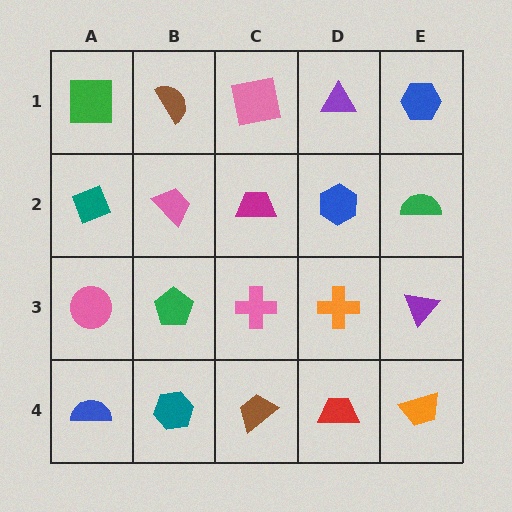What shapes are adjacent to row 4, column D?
An orange cross (row 3, column D), a brown trapezoid (row 4, column C), an orange trapezoid (row 4, column E).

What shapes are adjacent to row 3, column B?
A pink trapezoid (row 2, column B), a teal hexagon (row 4, column B), a pink circle (row 3, column A), a pink cross (row 3, column C).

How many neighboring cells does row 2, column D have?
4.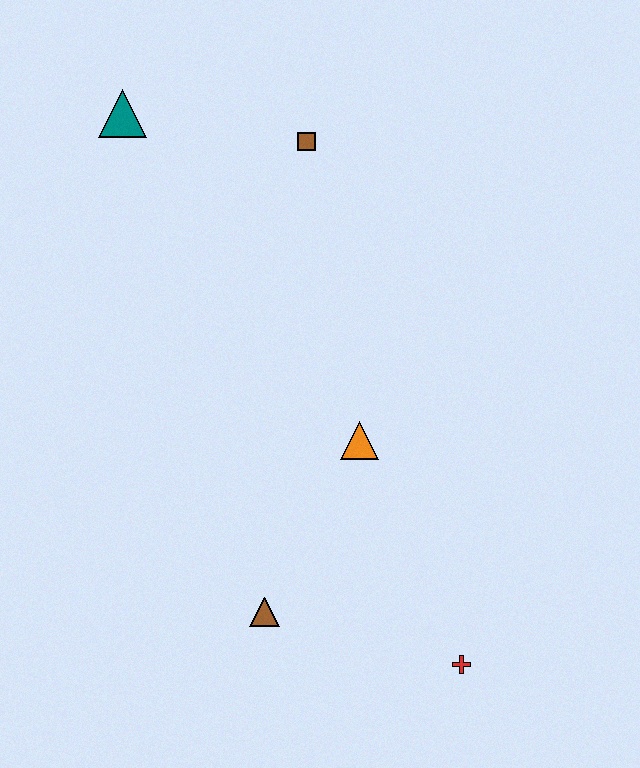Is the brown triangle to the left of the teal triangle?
No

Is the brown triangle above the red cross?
Yes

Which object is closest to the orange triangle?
The brown triangle is closest to the orange triangle.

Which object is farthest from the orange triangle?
The teal triangle is farthest from the orange triangle.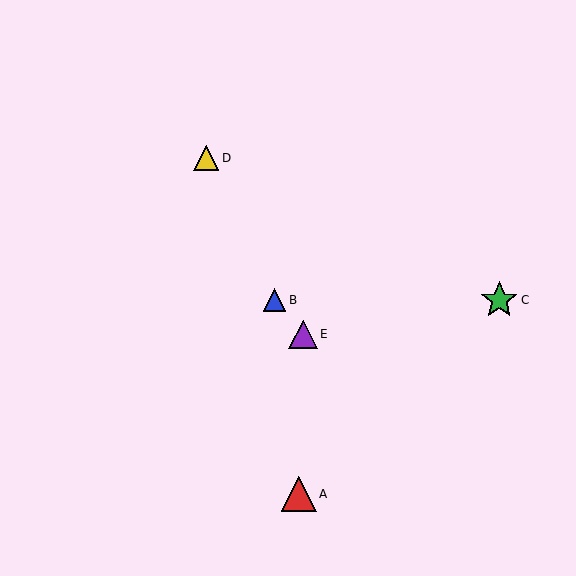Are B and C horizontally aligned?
Yes, both are at y≈300.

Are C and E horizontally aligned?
No, C is at y≈300 and E is at y≈334.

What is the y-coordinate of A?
Object A is at y≈494.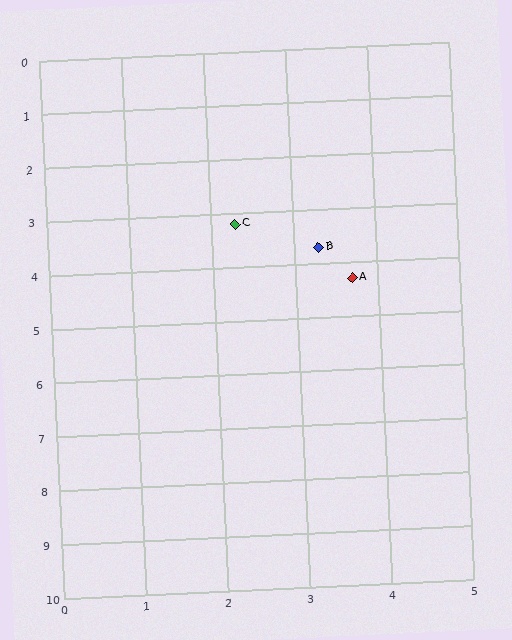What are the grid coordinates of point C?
Point C is at approximately (2.3, 3.2).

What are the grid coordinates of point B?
Point B is at approximately (3.3, 3.7).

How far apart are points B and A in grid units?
Points B and A are about 0.7 grid units apart.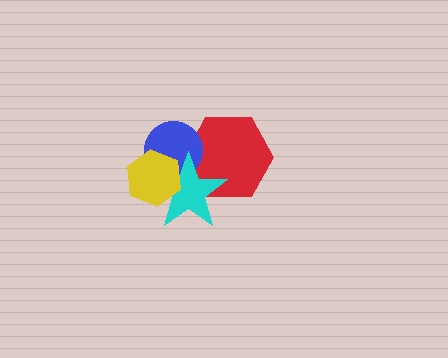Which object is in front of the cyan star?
The yellow hexagon is in front of the cyan star.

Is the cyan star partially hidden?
Yes, it is partially covered by another shape.